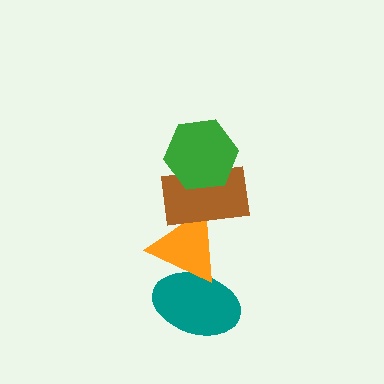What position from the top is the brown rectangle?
The brown rectangle is 2nd from the top.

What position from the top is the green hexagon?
The green hexagon is 1st from the top.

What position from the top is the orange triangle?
The orange triangle is 3rd from the top.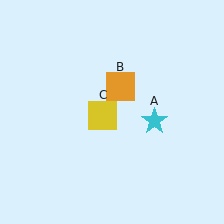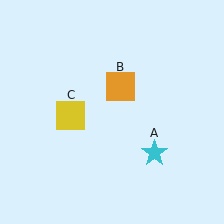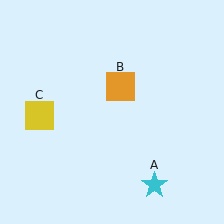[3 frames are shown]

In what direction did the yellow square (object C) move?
The yellow square (object C) moved left.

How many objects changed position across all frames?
2 objects changed position: cyan star (object A), yellow square (object C).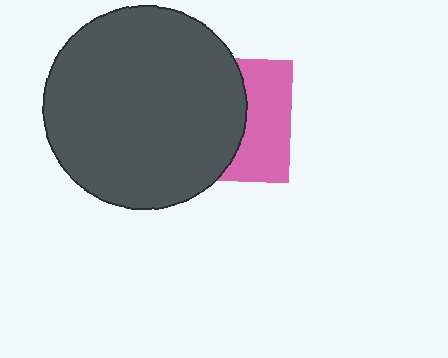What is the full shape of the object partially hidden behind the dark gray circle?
The partially hidden object is a pink square.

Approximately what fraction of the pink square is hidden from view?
Roughly 58% of the pink square is hidden behind the dark gray circle.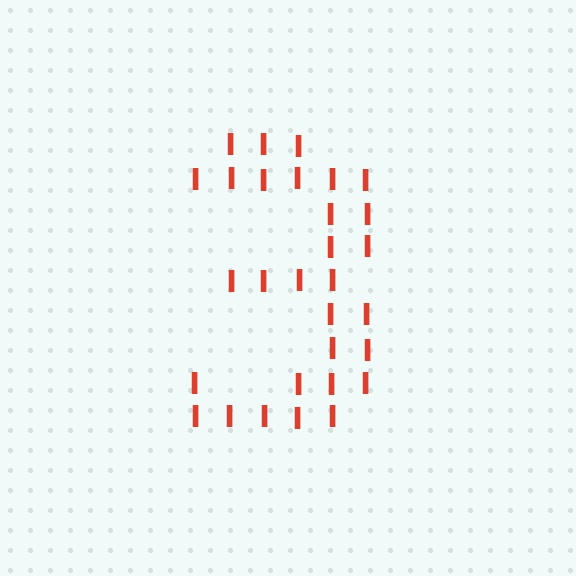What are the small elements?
The small elements are letter I's.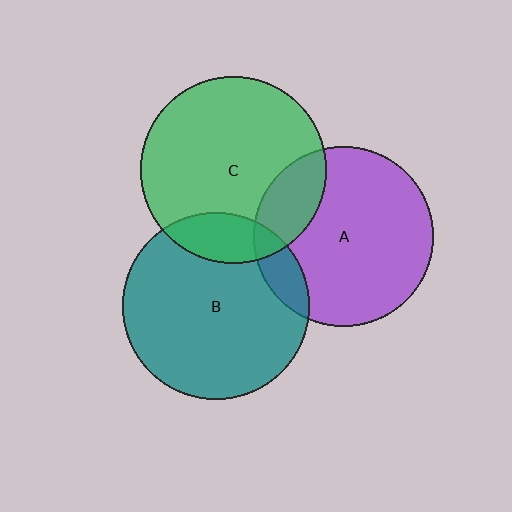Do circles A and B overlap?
Yes.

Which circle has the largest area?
Circle B (teal).